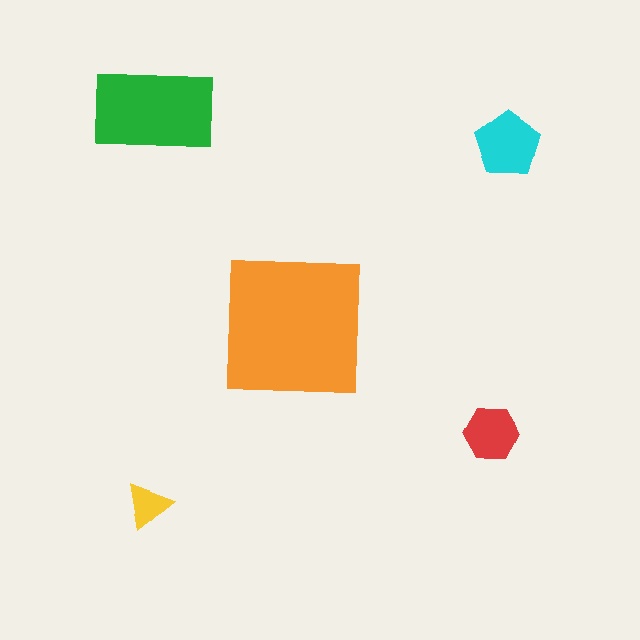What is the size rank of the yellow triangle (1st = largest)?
5th.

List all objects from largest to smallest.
The orange square, the green rectangle, the cyan pentagon, the red hexagon, the yellow triangle.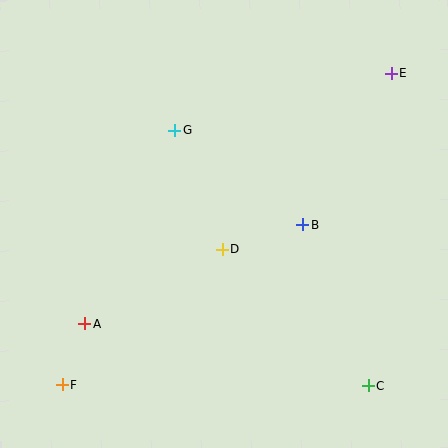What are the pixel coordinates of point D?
Point D is at (222, 249).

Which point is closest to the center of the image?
Point D at (222, 249) is closest to the center.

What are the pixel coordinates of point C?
Point C is at (369, 385).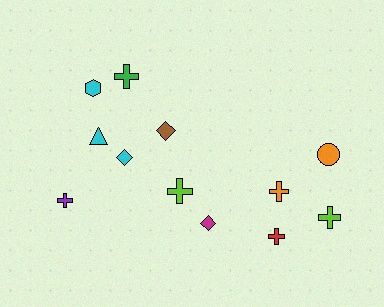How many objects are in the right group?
There are 5 objects.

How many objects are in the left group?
There are 7 objects.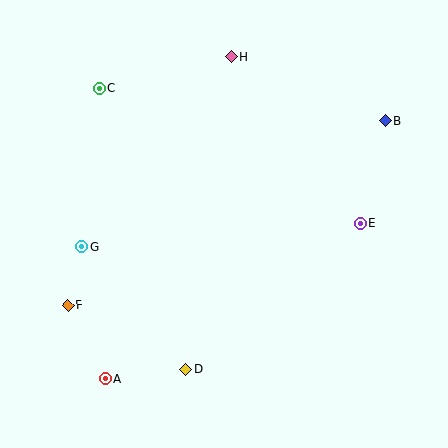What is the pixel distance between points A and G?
The distance between A and G is 134 pixels.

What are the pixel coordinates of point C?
Point C is at (99, 88).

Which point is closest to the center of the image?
Point E at (360, 223) is closest to the center.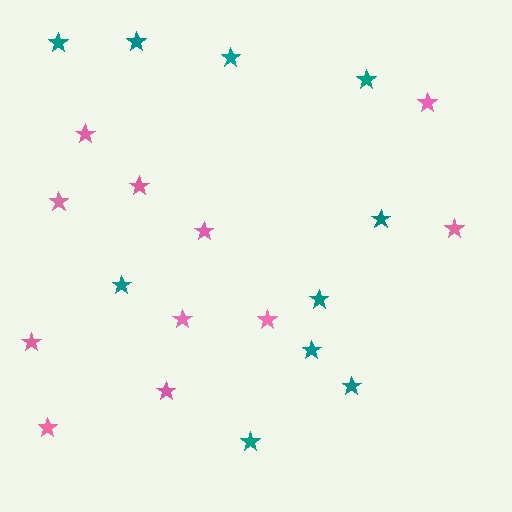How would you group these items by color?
There are 2 groups: one group of teal stars (10) and one group of pink stars (11).